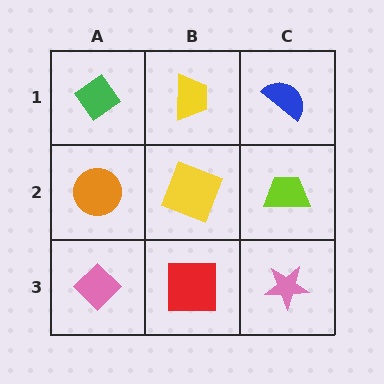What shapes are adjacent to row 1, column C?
A lime trapezoid (row 2, column C), a yellow trapezoid (row 1, column B).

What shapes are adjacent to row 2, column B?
A yellow trapezoid (row 1, column B), a red square (row 3, column B), an orange circle (row 2, column A), a lime trapezoid (row 2, column C).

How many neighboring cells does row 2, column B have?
4.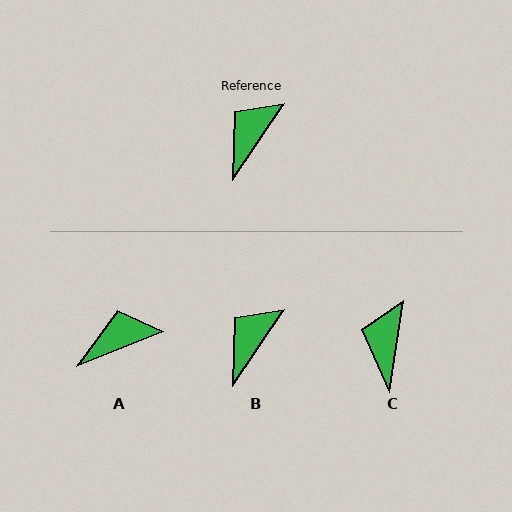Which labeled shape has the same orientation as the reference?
B.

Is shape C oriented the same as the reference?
No, it is off by about 26 degrees.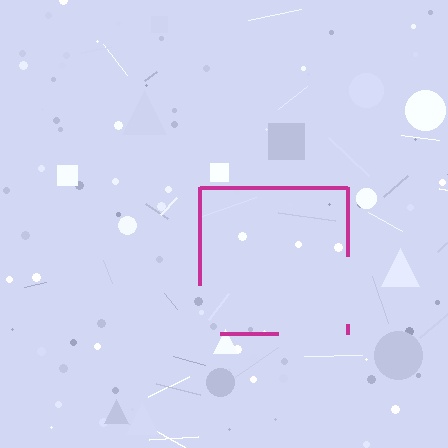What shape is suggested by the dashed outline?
The dashed outline suggests a square.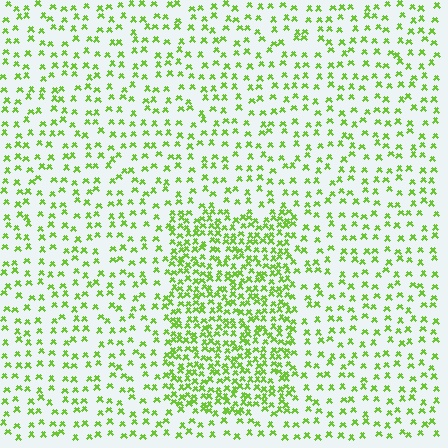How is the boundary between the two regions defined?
The boundary is defined by a change in element density (approximately 2.3x ratio). All elements are the same color, size, and shape.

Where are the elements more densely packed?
The elements are more densely packed inside the rectangle boundary.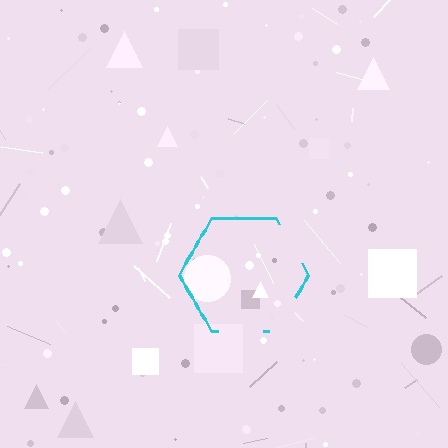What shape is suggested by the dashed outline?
The dashed outline suggests a hexagon.